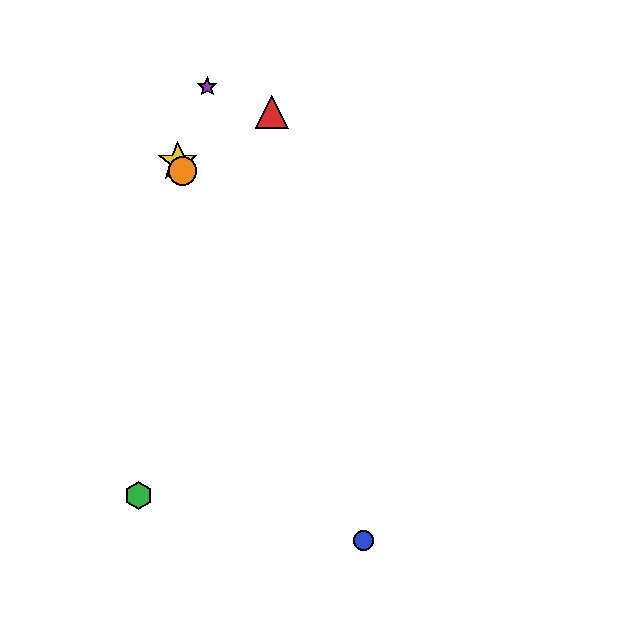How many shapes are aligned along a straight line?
3 shapes (the blue circle, the yellow star, the orange circle) are aligned along a straight line.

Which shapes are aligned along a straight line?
The blue circle, the yellow star, the orange circle are aligned along a straight line.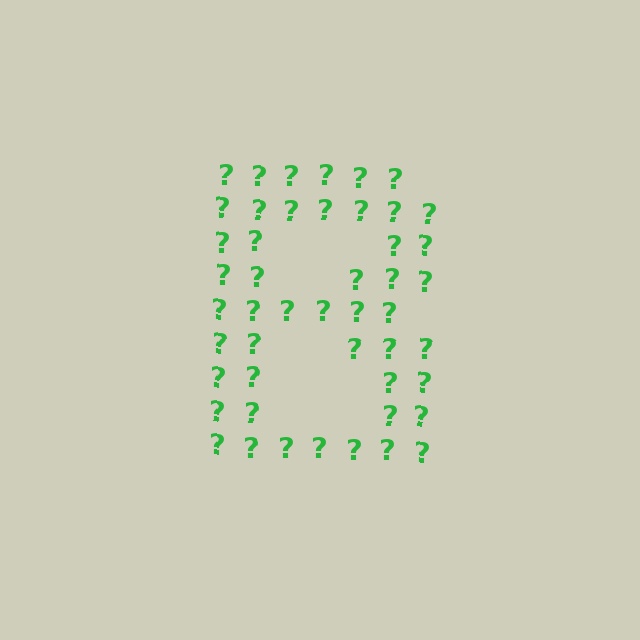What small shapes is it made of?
It is made of small question marks.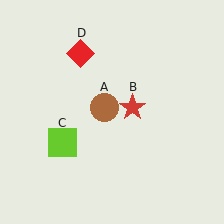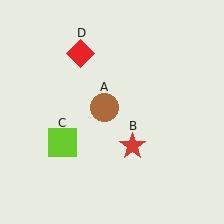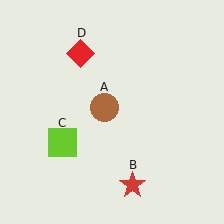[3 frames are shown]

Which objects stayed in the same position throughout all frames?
Brown circle (object A) and lime square (object C) and red diamond (object D) remained stationary.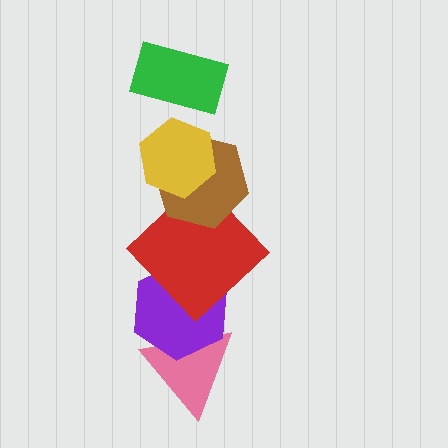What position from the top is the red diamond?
The red diamond is 4th from the top.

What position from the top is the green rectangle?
The green rectangle is 1st from the top.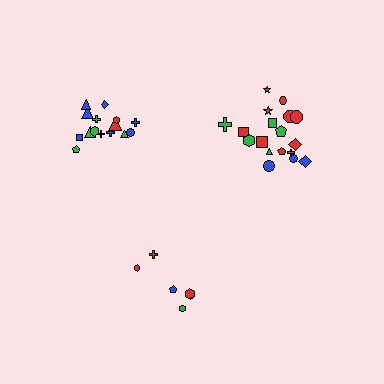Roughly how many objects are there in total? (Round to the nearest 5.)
Roughly 40 objects in total.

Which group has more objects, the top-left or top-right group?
The top-right group.